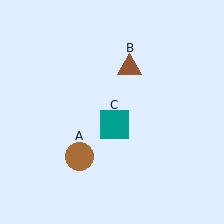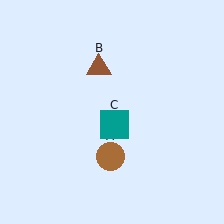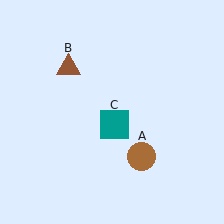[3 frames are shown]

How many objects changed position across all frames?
2 objects changed position: brown circle (object A), brown triangle (object B).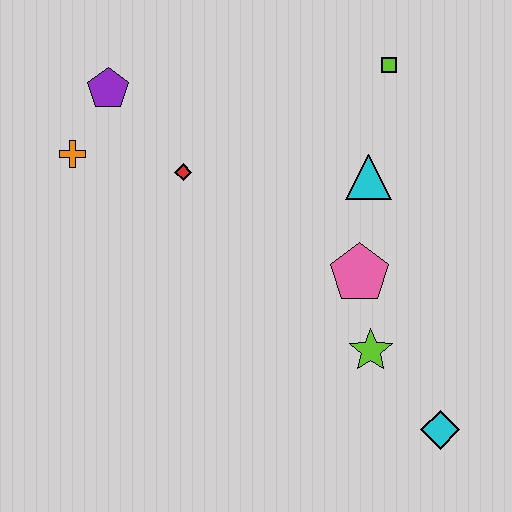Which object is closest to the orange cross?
The purple pentagon is closest to the orange cross.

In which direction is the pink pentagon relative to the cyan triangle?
The pink pentagon is below the cyan triangle.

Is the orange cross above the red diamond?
Yes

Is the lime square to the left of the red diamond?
No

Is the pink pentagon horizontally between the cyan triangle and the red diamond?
Yes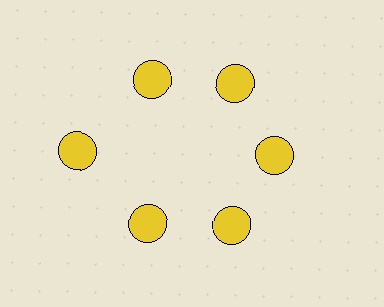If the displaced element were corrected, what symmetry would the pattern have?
It would have 6-fold rotational symmetry — the pattern would map onto itself every 60 degrees.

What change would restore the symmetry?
The symmetry would be restored by moving it inward, back onto the ring so that all 6 circles sit at equal angles and equal distance from the center.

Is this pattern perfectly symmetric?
No. The 6 yellow circles are arranged in a ring, but one element near the 9 o'clock position is pushed outward from the center, breaking the 6-fold rotational symmetry.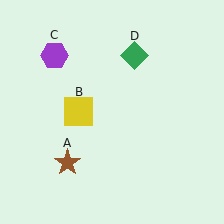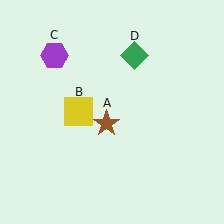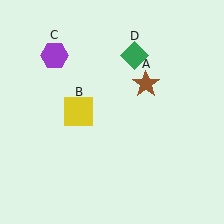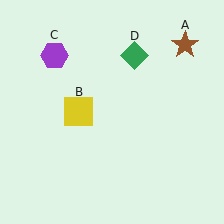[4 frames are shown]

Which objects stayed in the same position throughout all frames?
Yellow square (object B) and purple hexagon (object C) and green diamond (object D) remained stationary.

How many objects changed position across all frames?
1 object changed position: brown star (object A).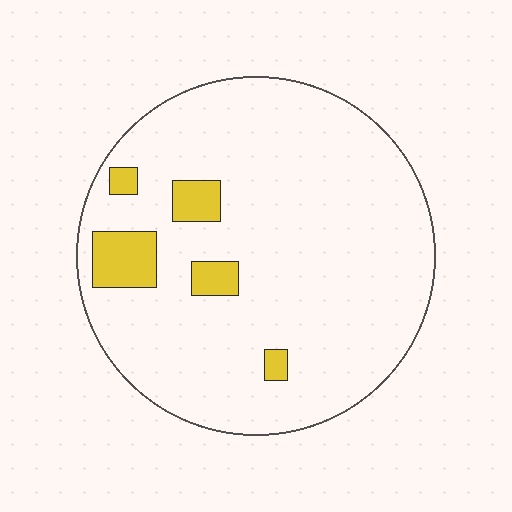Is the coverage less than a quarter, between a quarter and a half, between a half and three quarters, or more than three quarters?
Less than a quarter.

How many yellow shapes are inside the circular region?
5.